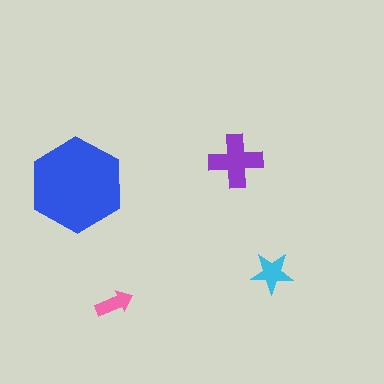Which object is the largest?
The blue hexagon.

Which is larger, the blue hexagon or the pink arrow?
The blue hexagon.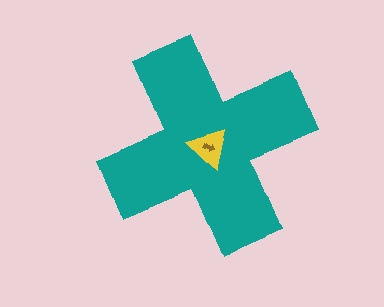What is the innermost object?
The brown arrow.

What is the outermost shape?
The teal cross.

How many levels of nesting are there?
3.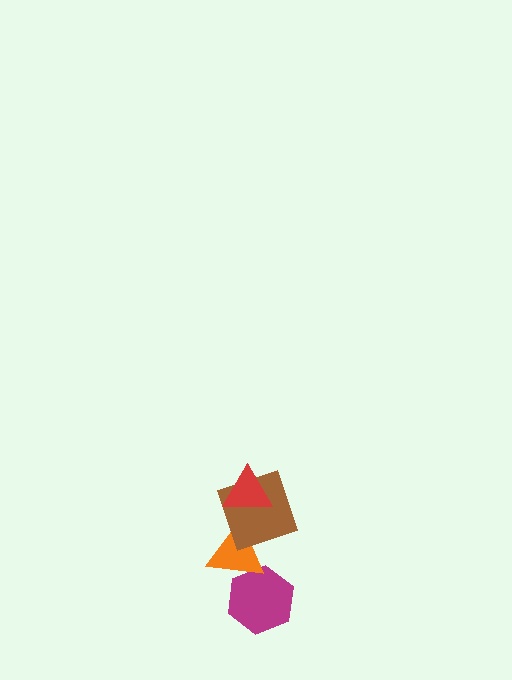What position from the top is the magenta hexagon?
The magenta hexagon is 4th from the top.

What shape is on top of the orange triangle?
The brown square is on top of the orange triangle.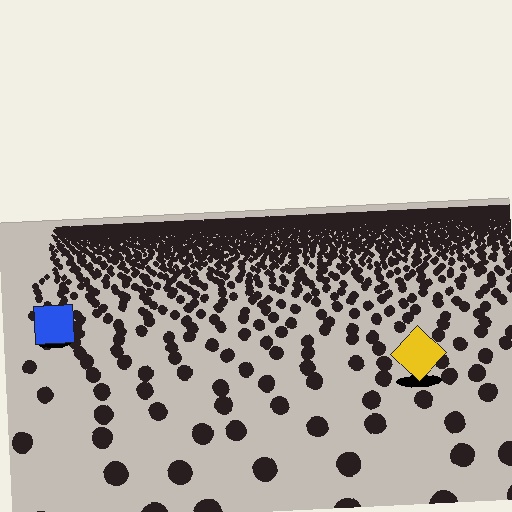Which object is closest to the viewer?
The yellow diamond is closest. The texture marks near it are larger and more spread out.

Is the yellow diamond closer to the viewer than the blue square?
Yes. The yellow diamond is closer — you can tell from the texture gradient: the ground texture is coarser near it.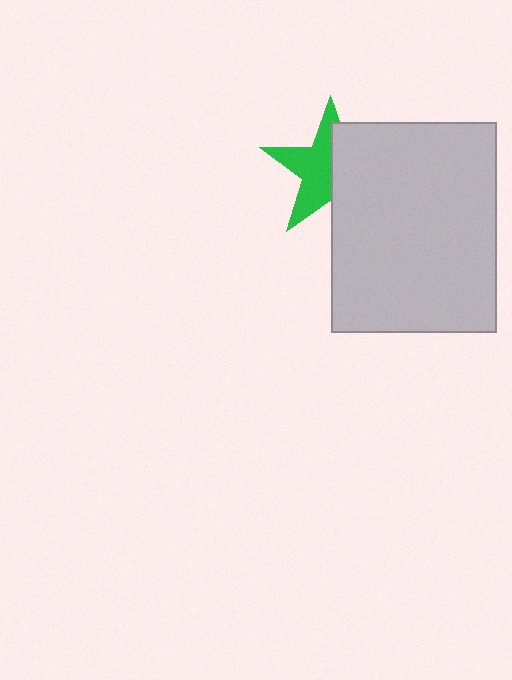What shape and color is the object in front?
The object in front is a light gray rectangle.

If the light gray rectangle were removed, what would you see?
You would see the complete green star.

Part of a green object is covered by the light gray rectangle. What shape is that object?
It is a star.